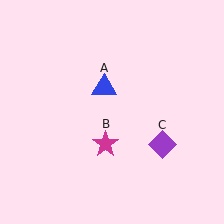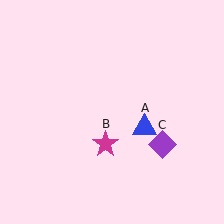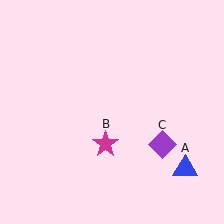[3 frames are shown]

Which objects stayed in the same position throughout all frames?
Magenta star (object B) and purple diamond (object C) remained stationary.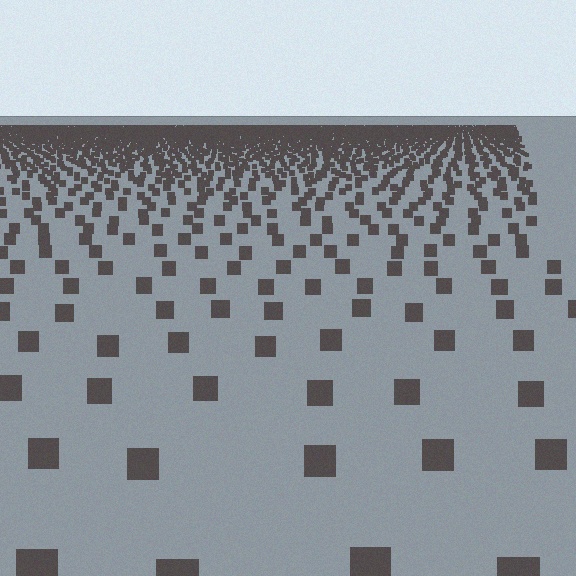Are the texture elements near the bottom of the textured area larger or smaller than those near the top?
Larger. Near the bottom, elements are closer to the viewer and appear at a bigger on-screen size.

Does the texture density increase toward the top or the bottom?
Density increases toward the top.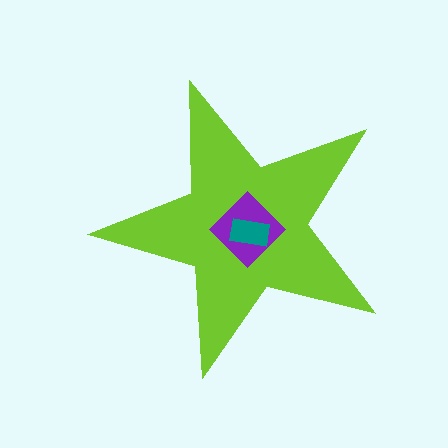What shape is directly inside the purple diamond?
The teal rectangle.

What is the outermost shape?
The lime star.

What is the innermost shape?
The teal rectangle.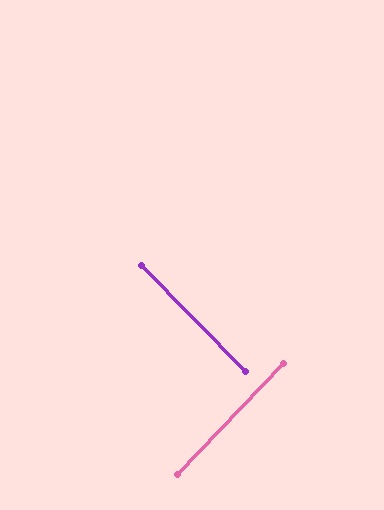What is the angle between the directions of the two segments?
Approximately 88 degrees.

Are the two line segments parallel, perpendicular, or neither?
Perpendicular — they meet at approximately 88°.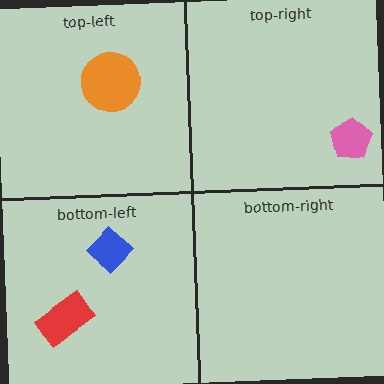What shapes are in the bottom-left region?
The red rectangle, the blue diamond.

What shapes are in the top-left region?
The orange circle.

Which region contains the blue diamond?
The bottom-left region.